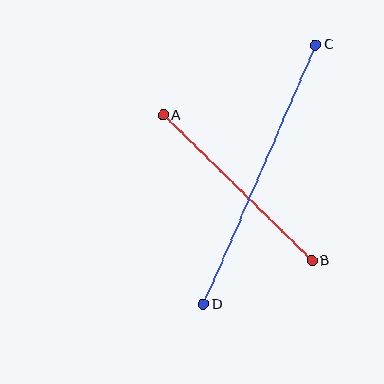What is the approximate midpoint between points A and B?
The midpoint is at approximately (238, 188) pixels.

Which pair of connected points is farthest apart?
Points C and D are farthest apart.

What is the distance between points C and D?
The distance is approximately 283 pixels.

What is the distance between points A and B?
The distance is approximately 208 pixels.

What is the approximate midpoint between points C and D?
The midpoint is at approximately (259, 175) pixels.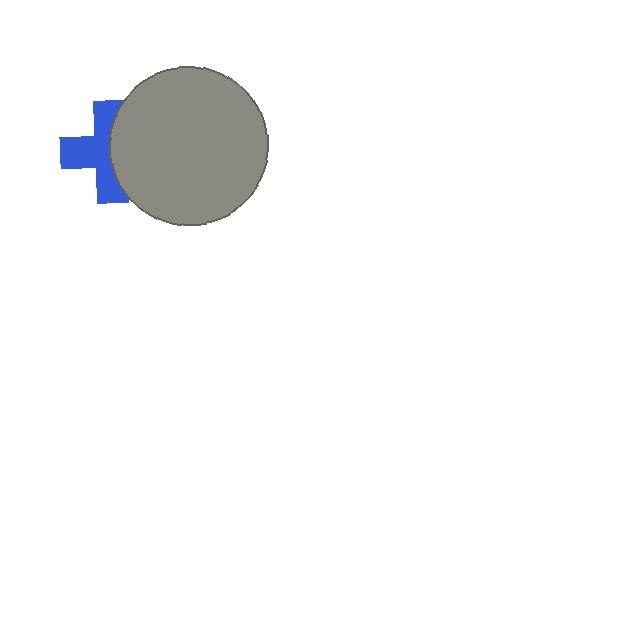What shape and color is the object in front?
The object in front is a gray circle.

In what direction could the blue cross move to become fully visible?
The blue cross could move left. That would shift it out from behind the gray circle entirely.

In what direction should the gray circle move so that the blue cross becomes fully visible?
The gray circle should move right. That is the shortest direction to clear the overlap and leave the blue cross fully visible.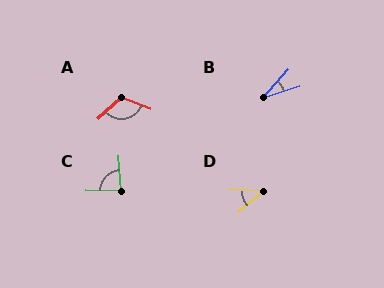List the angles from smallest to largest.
B (30°), D (43°), C (85°), A (117°).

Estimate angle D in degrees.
Approximately 43 degrees.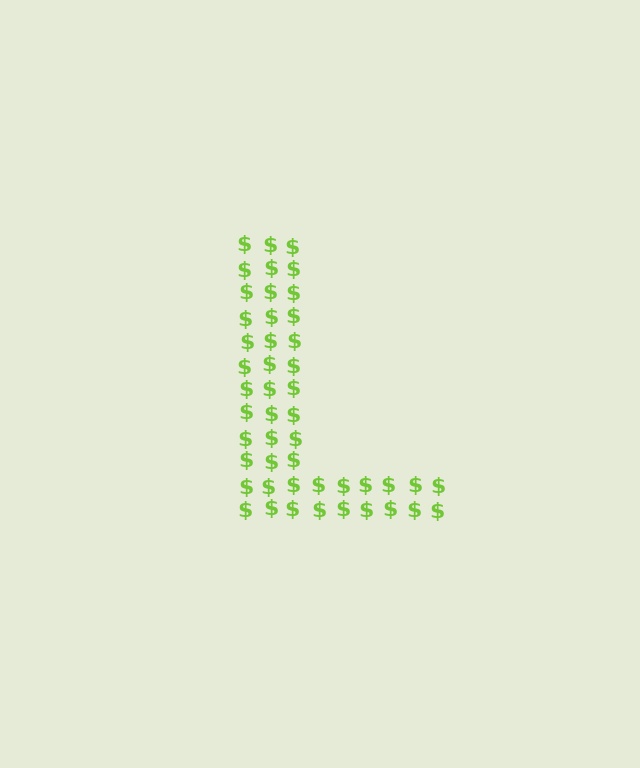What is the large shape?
The large shape is the letter L.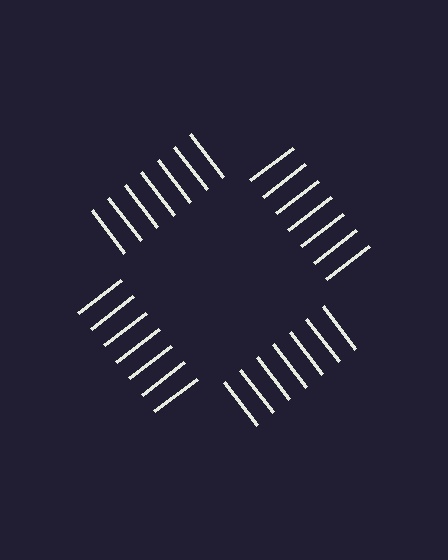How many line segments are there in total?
28 — 7 along each of the 4 edges.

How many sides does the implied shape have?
4 sides — the line-ends trace a square.